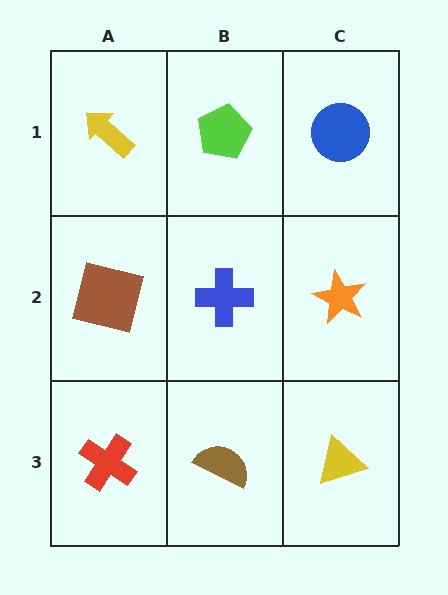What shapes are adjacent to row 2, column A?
A yellow arrow (row 1, column A), a red cross (row 3, column A), a blue cross (row 2, column B).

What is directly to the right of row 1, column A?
A lime pentagon.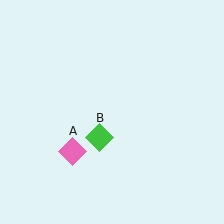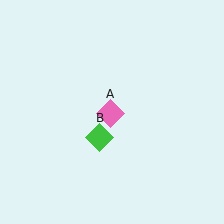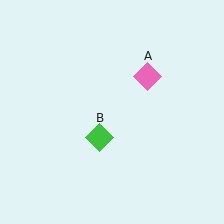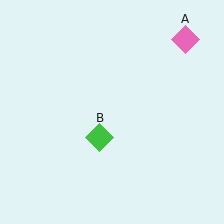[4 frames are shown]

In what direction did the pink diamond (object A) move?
The pink diamond (object A) moved up and to the right.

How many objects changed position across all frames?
1 object changed position: pink diamond (object A).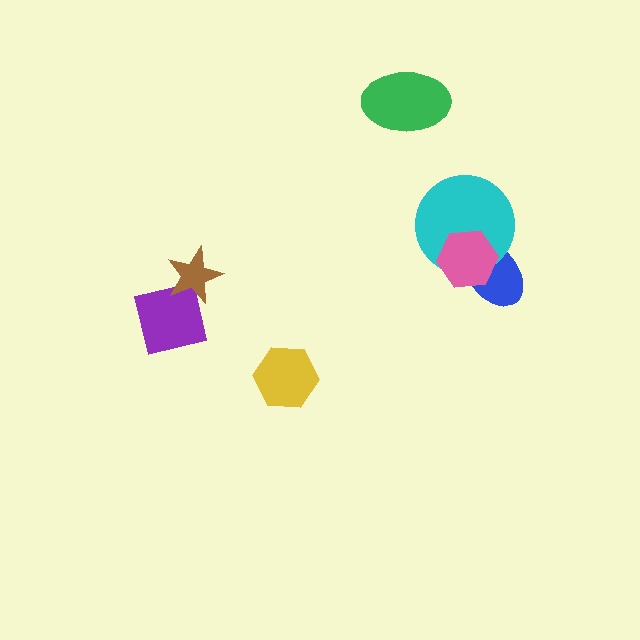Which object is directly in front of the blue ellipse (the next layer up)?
The cyan circle is directly in front of the blue ellipse.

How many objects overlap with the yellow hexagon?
0 objects overlap with the yellow hexagon.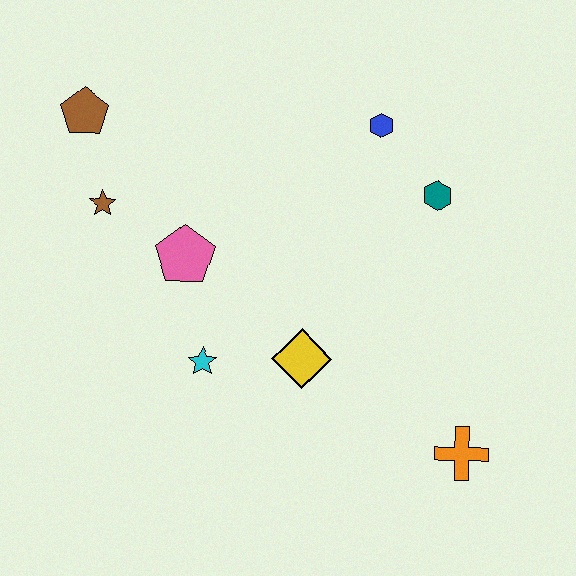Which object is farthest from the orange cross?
The brown pentagon is farthest from the orange cross.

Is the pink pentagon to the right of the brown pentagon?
Yes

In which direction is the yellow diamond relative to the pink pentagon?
The yellow diamond is to the right of the pink pentagon.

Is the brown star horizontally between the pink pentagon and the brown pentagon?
Yes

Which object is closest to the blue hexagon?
The teal hexagon is closest to the blue hexagon.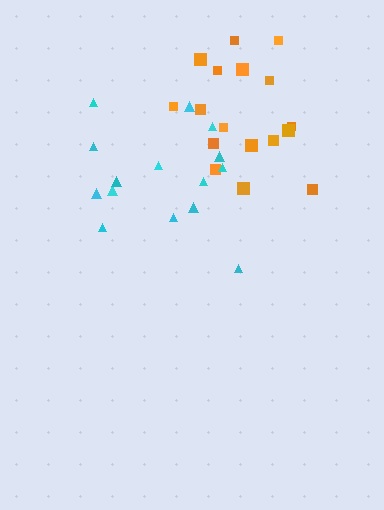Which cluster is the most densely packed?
Orange.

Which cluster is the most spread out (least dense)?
Cyan.